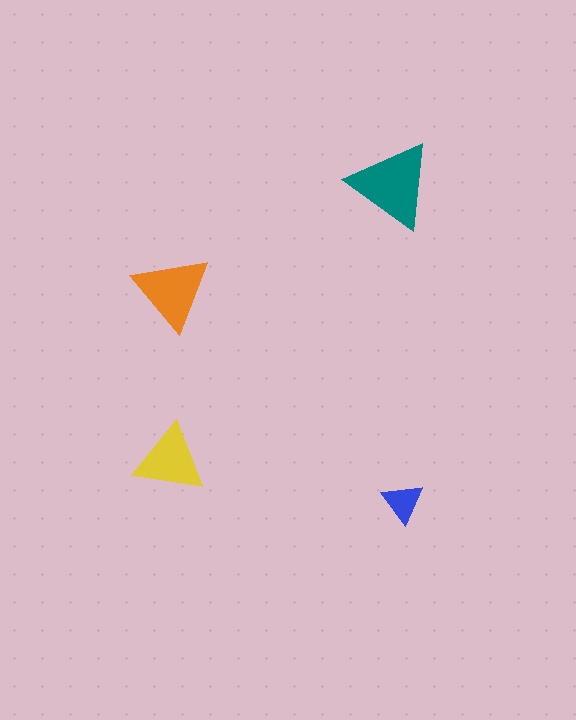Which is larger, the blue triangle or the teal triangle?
The teal one.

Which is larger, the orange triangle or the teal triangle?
The teal one.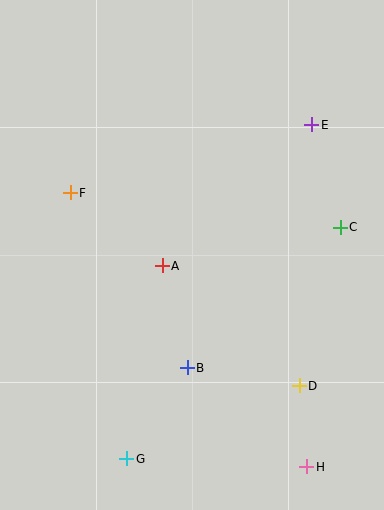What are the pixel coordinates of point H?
Point H is at (307, 467).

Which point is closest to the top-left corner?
Point F is closest to the top-left corner.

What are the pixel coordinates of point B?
Point B is at (187, 368).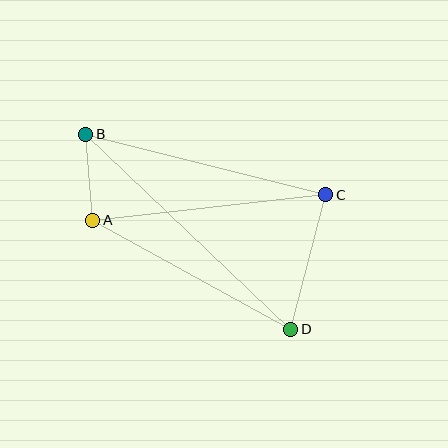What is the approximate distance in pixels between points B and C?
The distance between B and C is approximately 247 pixels.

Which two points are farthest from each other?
Points B and D are farthest from each other.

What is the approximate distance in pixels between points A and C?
The distance between A and C is approximately 234 pixels.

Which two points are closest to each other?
Points A and B are closest to each other.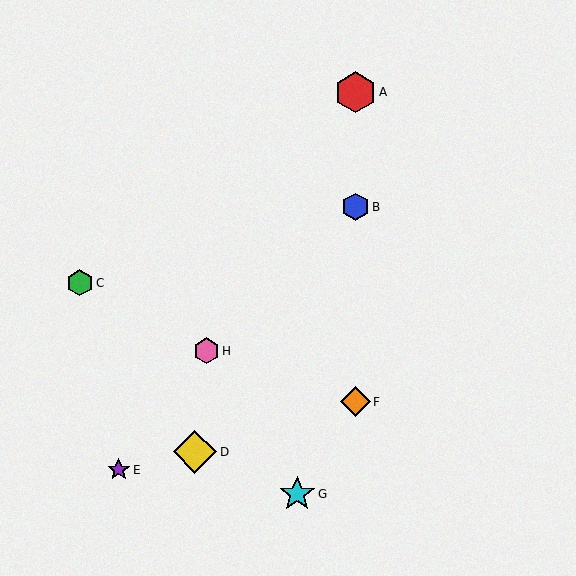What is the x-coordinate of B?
Object B is at x≈356.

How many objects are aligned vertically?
3 objects (A, B, F) are aligned vertically.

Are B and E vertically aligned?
No, B is at x≈356 and E is at x≈119.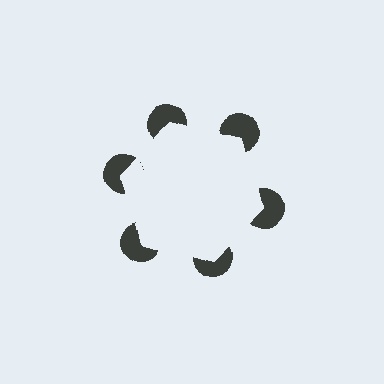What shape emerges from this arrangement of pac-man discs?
An illusory hexagon — its edges are inferred from the aligned wedge cuts in the pac-man discs, not physically drawn.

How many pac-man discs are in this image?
There are 6 — one at each vertex of the illusory hexagon.